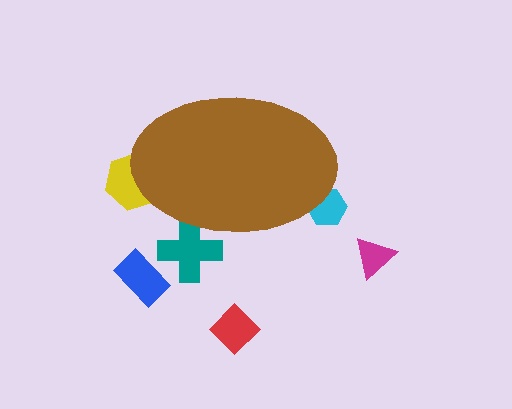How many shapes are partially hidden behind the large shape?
3 shapes are partially hidden.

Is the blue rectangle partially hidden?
No, the blue rectangle is fully visible.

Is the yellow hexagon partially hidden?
Yes, the yellow hexagon is partially hidden behind the brown ellipse.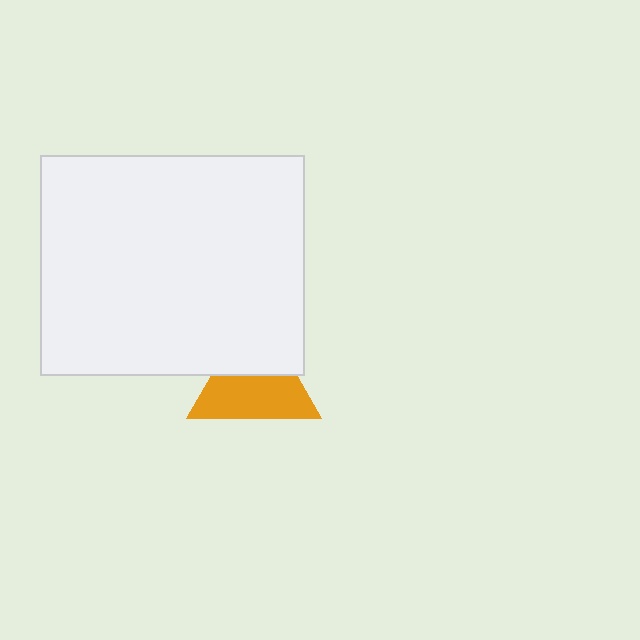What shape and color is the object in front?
The object in front is a white rectangle.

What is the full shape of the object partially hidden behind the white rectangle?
The partially hidden object is an orange triangle.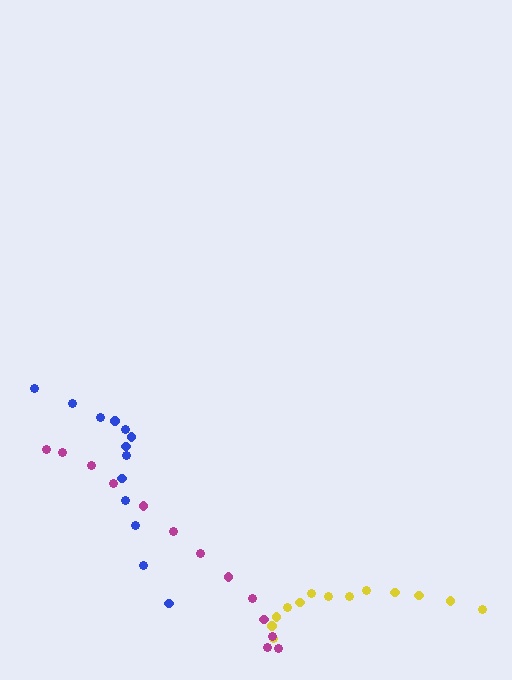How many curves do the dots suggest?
There are 3 distinct paths.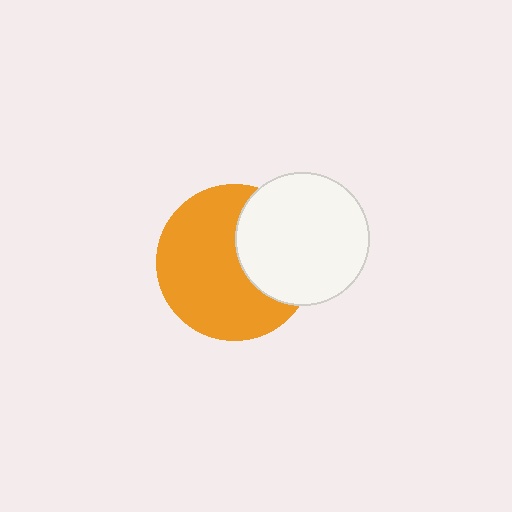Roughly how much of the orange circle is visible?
Most of it is visible (roughly 66%).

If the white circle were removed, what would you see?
You would see the complete orange circle.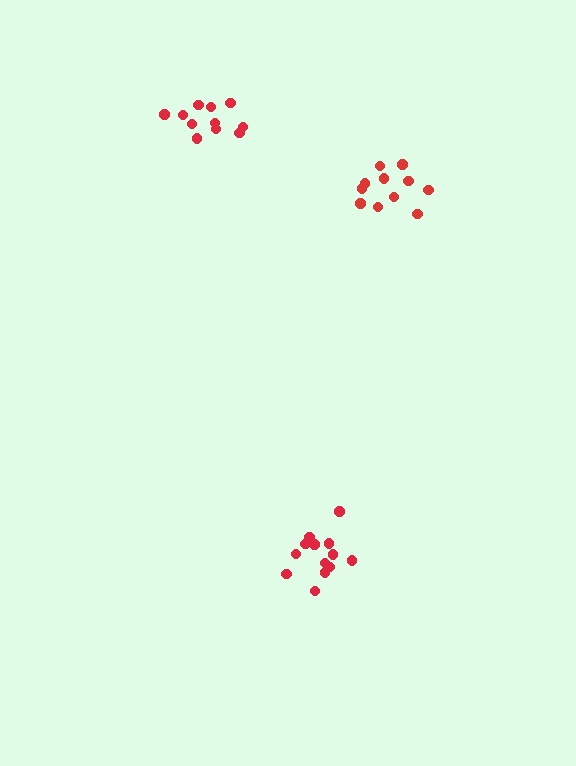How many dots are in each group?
Group 1: 13 dots, Group 2: 11 dots, Group 3: 11 dots (35 total).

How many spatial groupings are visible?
There are 3 spatial groupings.